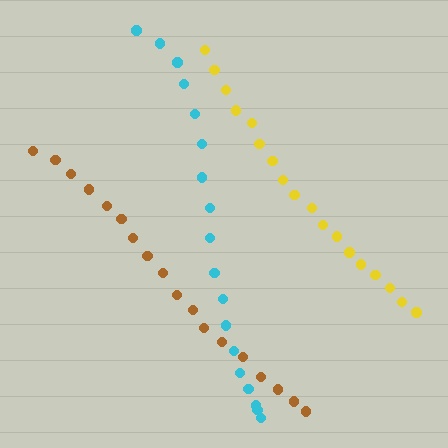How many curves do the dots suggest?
There are 3 distinct paths.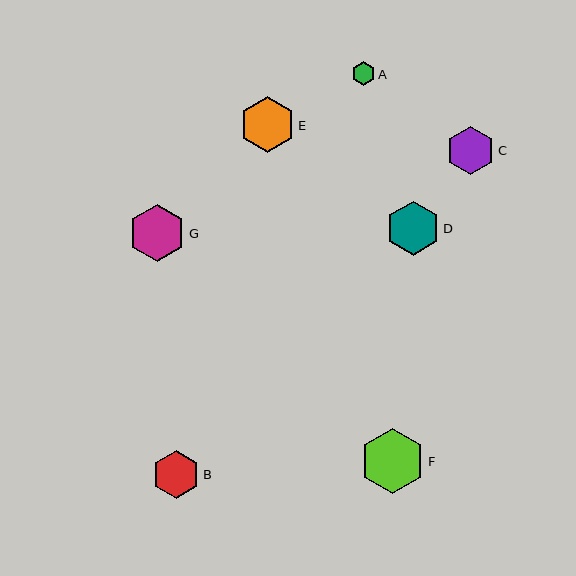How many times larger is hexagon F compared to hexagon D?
Hexagon F is approximately 1.2 times the size of hexagon D.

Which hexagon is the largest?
Hexagon F is the largest with a size of approximately 65 pixels.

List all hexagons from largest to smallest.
From largest to smallest: F, G, E, D, B, C, A.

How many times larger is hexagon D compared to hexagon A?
Hexagon D is approximately 2.3 times the size of hexagon A.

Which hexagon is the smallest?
Hexagon A is the smallest with a size of approximately 24 pixels.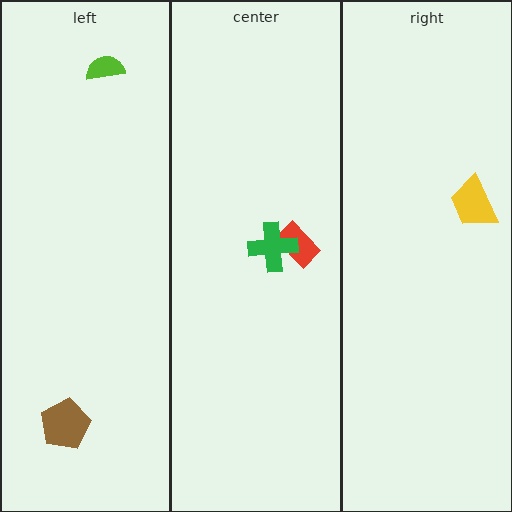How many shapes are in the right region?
1.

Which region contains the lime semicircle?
The left region.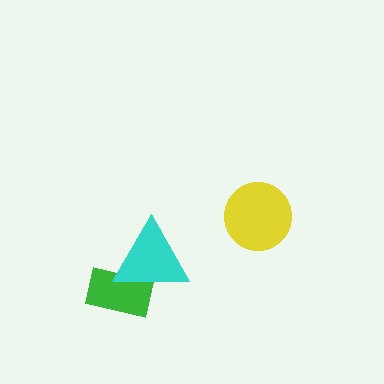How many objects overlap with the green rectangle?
1 object overlaps with the green rectangle.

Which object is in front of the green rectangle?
The cyan triangle is in front of the green rectangle.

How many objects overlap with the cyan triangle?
1 object overlaps with the cyan triangle.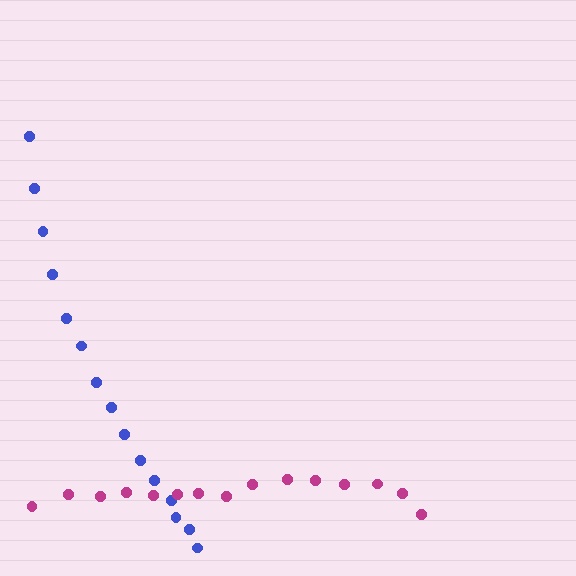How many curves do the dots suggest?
There are 2 distinct paths.